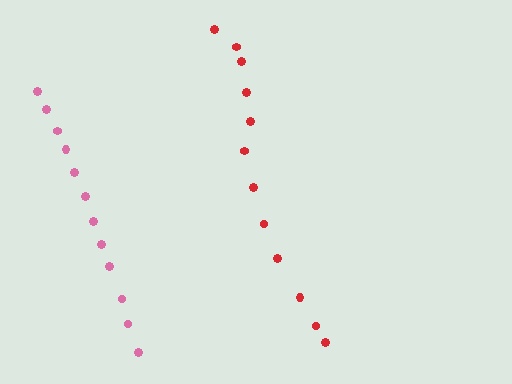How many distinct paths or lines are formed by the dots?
There are 2 distinct paths.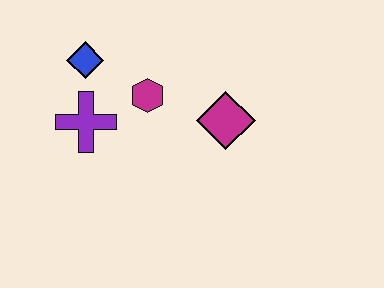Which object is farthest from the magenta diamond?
The blue diamond is farthest from the magenta diamond.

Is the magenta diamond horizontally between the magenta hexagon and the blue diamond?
No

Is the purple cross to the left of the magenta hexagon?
Yes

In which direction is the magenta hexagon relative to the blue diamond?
The magenta hexagon is to the right of the blue diamond.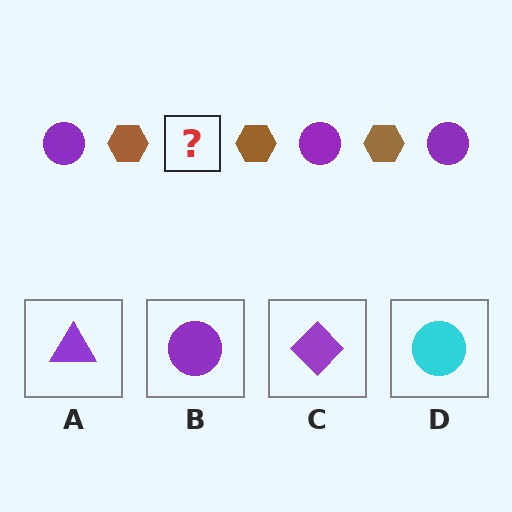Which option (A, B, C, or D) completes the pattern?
B.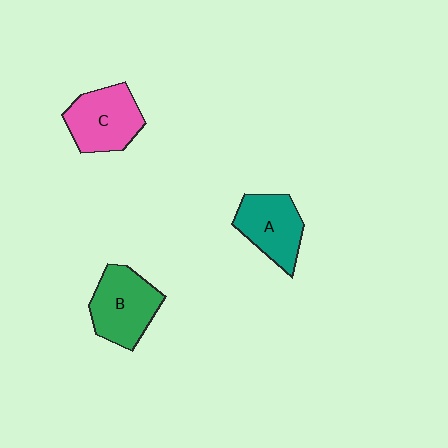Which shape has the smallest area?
Shape A (teal).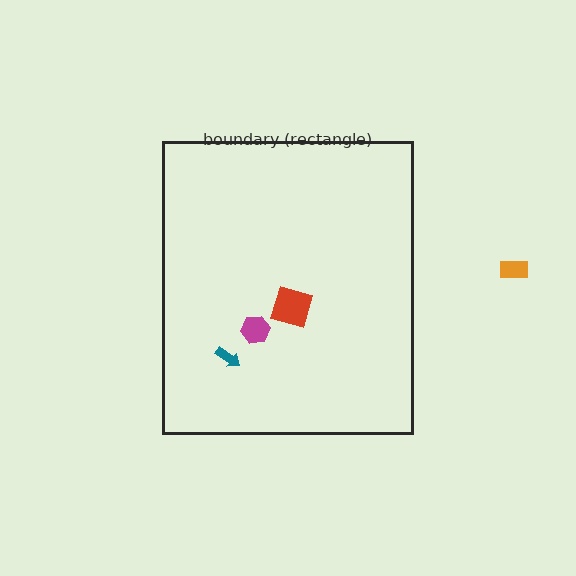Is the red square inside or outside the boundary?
Inside.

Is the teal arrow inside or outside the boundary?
Inside.